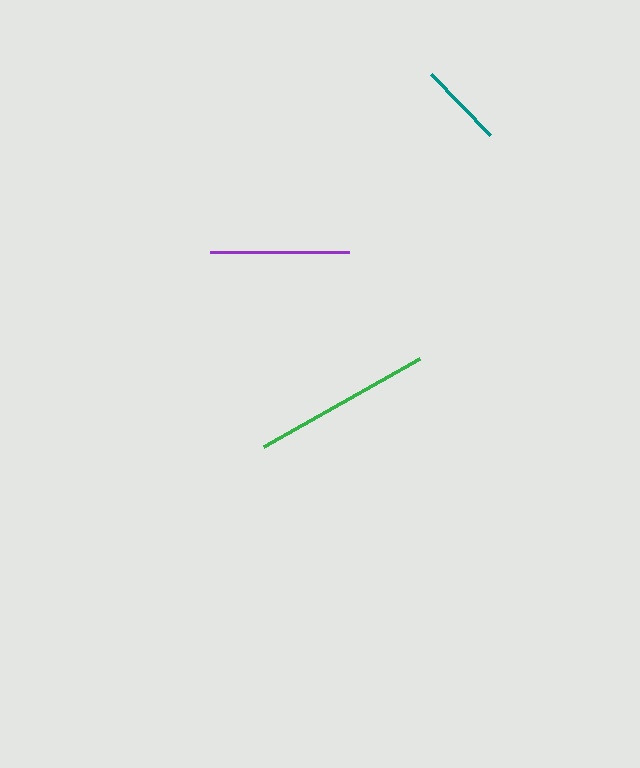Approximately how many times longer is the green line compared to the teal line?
The green line is approximately 2.1 times the length of the teal line.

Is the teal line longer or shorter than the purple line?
The purple line is longer than the teal line.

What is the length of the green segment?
The green segment is approximately 180 pixels long.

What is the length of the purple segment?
The purple segment is approximately 140 pixels long.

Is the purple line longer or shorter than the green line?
The green line is longer than the purple line.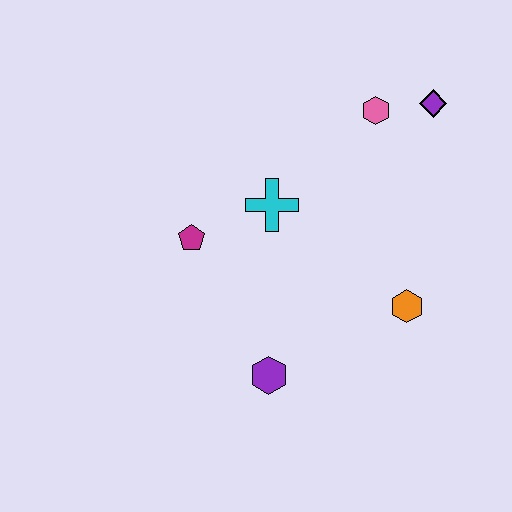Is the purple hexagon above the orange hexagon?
No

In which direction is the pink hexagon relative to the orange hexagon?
The pink hexagon is above the orange hexagon.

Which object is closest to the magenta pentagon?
The cyan cross is closest to the magenta pentagon.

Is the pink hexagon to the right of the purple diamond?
No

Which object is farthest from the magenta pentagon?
The purple diamond is farthest from the magenta pentagon.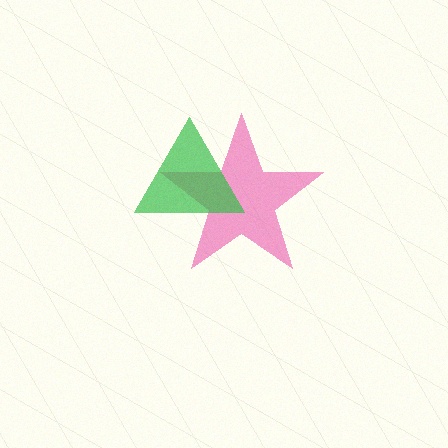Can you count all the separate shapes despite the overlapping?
Yes, there are 2 separate shapes.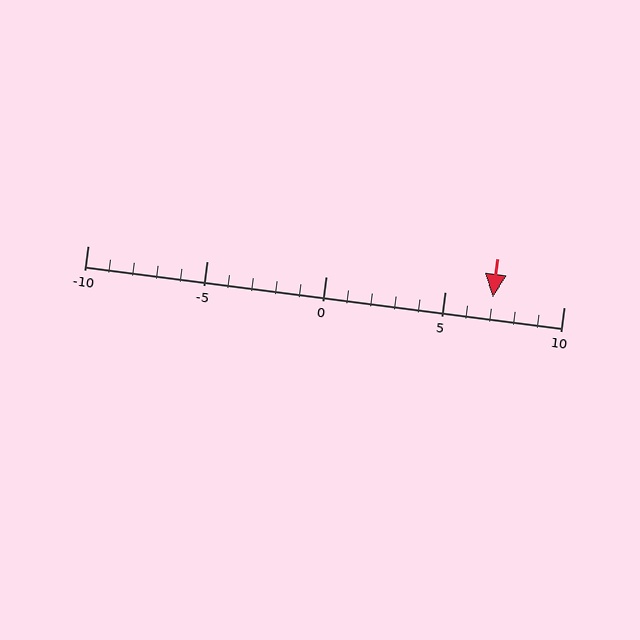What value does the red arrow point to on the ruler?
The red arrow points to approximately 7.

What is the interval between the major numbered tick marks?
The major tick marks are spaced 5 units apart.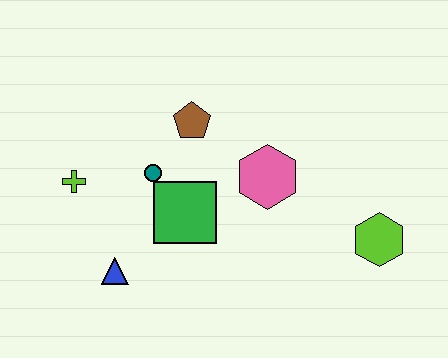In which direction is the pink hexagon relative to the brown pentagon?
The pink hexagon is to the right of the brown pentagon.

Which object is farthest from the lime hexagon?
The lime cross is farthest from the lime hexagon.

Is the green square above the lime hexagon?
Yes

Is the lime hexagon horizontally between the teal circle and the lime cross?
No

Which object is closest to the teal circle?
The green square is closest to the teal circle.